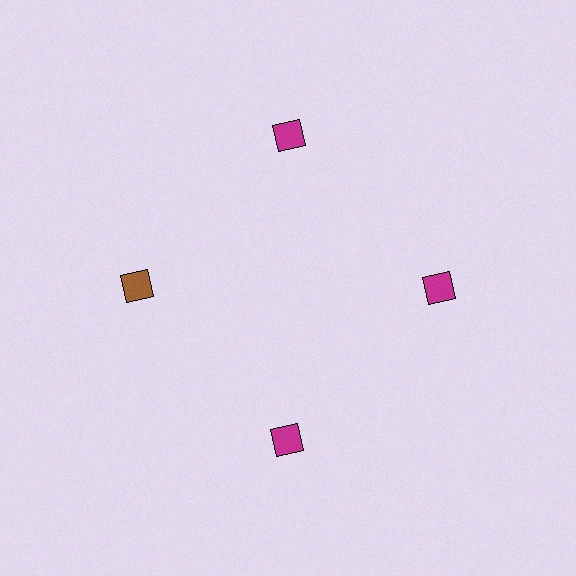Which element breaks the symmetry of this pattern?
The brown diamond at roughly the 9 o'clock position breaks the symmetry. All other shapes are magenta diamonds.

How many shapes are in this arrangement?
There are 4 shapes arranged in a ring pattern.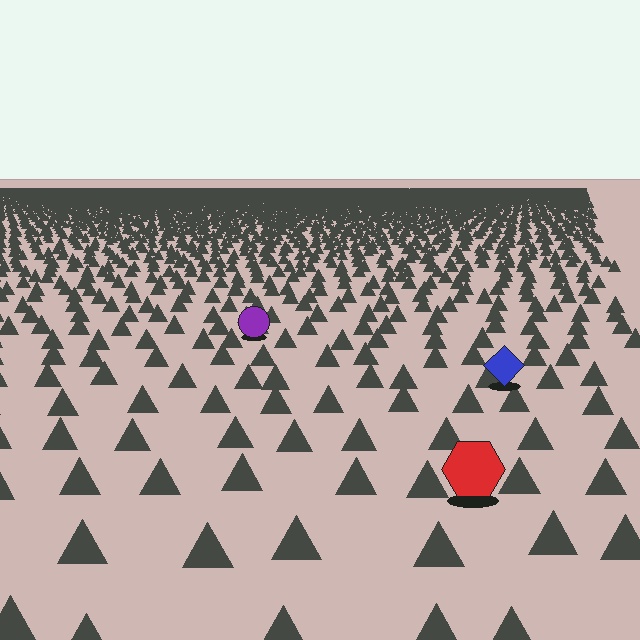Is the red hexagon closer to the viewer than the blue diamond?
Yes. The red hexagon is closer — you can tell from the texture gradient: the ground texture is coarser near it.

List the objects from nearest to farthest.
From nearest to farthest: the red hexagon, the blue diamond, the purple circle.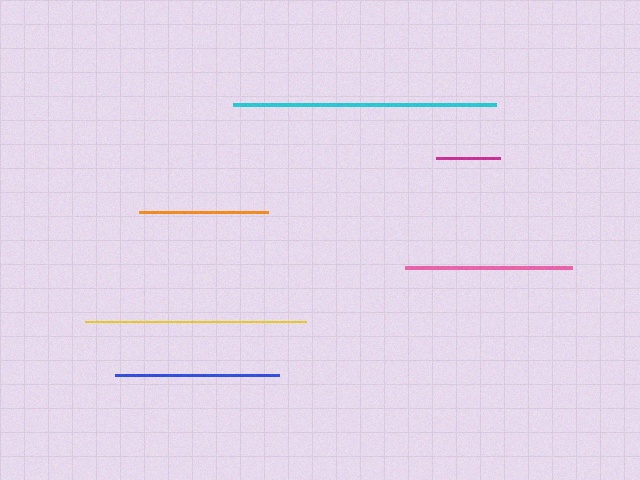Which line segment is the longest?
The cyan line is the longest at approximately 264 pixels.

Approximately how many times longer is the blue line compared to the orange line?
The blue line is approximately 1.3 times the length of the orange line.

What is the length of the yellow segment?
The yellow segment is approximately 221 pixels long.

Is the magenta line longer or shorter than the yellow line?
The yellow line is longer than the magenta line.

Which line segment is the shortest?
The magenta line is the shortest at approximately 64 pixels.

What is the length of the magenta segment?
The magenta segment is approximately 64 pixels long.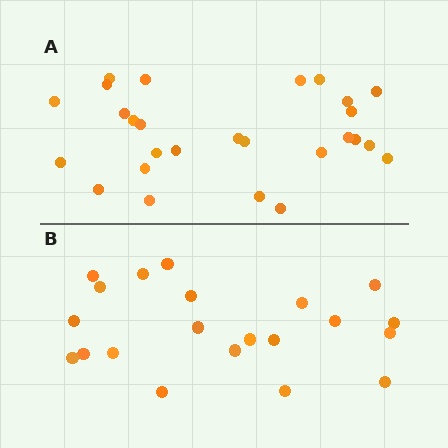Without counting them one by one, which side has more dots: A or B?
Region A (the top region) has more dots.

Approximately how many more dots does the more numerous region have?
Region A has about 6 more dots than region B.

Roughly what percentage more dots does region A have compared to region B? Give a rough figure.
About 30% more.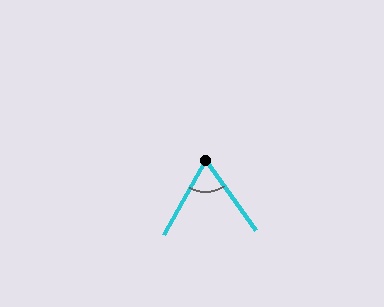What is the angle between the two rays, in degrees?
Approximately 65 degrees.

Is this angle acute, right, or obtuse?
It is acute.